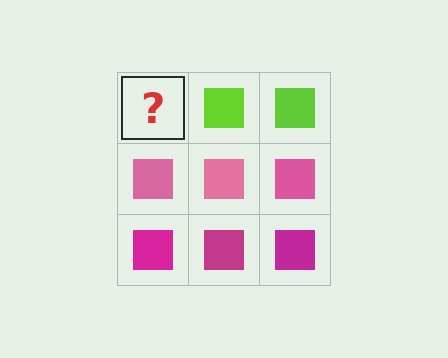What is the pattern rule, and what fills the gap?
The rule is that each row has a consistent color. The gap should be filled with a lime square.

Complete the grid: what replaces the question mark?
The question mark should be replaced with a lime square.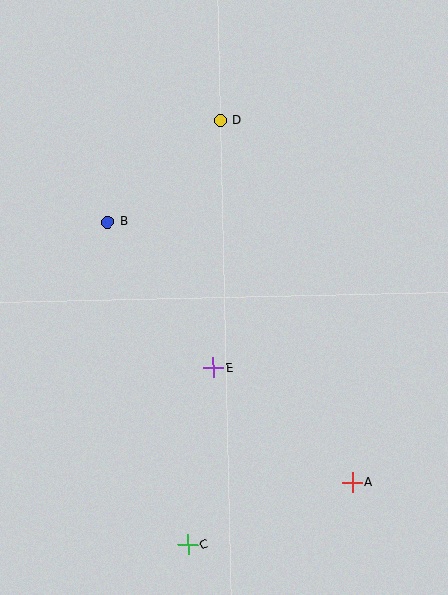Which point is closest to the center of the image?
Point E at (213, 368) is closest to the center.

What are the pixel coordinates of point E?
Point E is at (213, 368).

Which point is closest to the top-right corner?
Point D is closest to the top-right corner.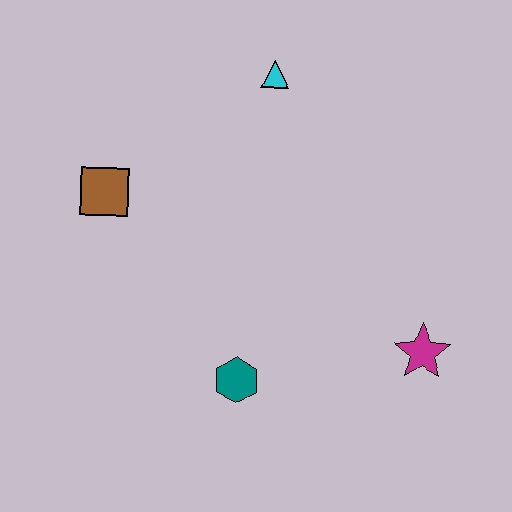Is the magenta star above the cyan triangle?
No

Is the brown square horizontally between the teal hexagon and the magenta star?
No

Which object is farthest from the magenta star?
The brown square is farthest from the magenta star.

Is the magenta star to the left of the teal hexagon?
No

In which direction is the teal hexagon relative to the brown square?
The teal hexagon is below the brown square.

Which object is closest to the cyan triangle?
The brown square is closest to the cyan triangle.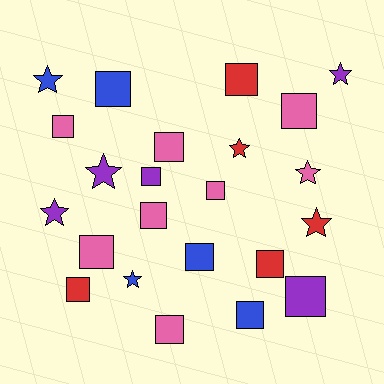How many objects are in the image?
There are 23 objects.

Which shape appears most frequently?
Square, with 15 objects.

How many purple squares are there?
There are 2 purple squares.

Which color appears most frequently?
Pink, with 8 objects.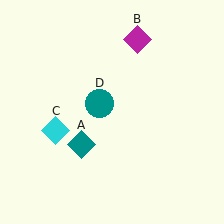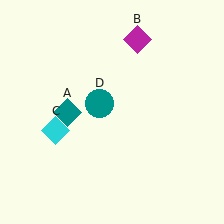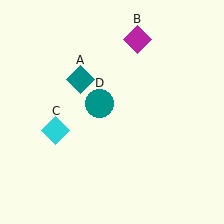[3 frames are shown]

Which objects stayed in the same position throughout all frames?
Magenta diamond (object B) and cyan diamond (object C) and teal circle (object D) remained stationary.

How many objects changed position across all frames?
1 object changed position: teal diamond (object A).